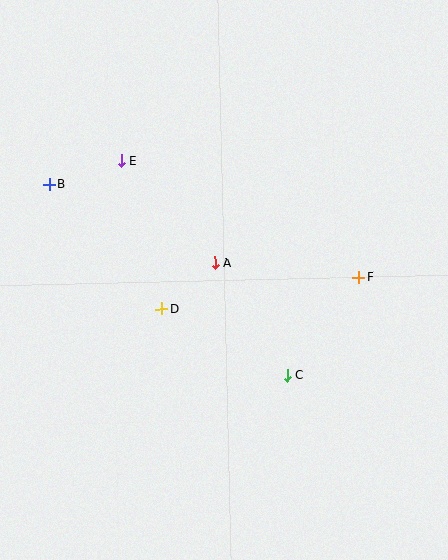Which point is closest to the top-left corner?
Point B is closest to the top-left corner.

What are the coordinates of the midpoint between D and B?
The midpoint between D and B is at (105, 247).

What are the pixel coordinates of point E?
Point E is at (121, 161).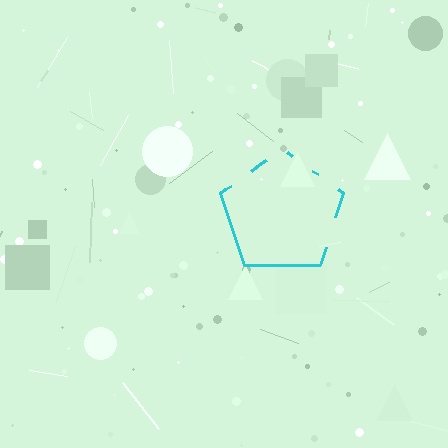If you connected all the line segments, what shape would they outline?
They would outline a pentagon.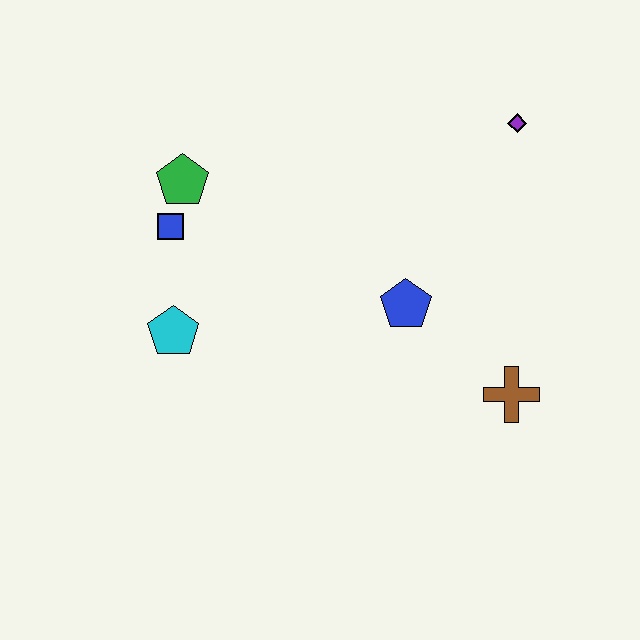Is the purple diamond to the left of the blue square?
No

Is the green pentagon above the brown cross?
Yes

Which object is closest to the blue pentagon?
The brown cross is closest to the blue pentagon.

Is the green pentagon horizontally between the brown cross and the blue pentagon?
No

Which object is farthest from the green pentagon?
The brown cross is farthest from the green pentagon.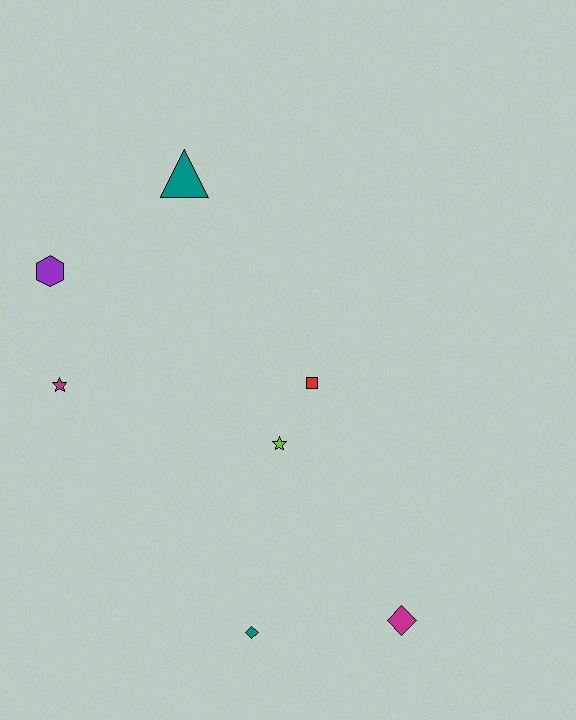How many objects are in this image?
There are 7 objects.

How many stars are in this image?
There are 2 stars.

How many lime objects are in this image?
There is 1 lime object.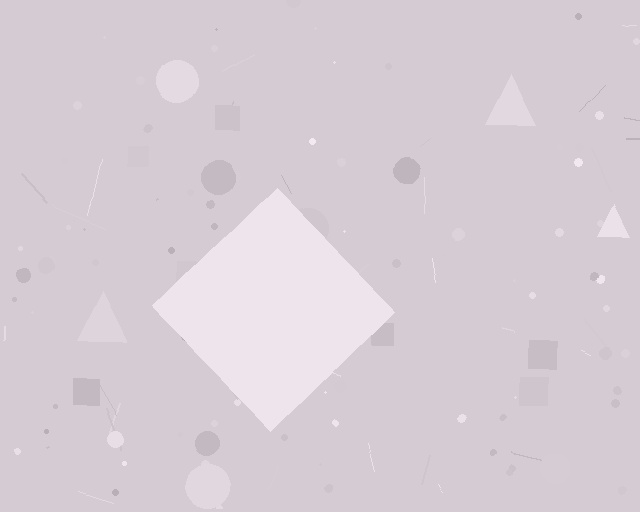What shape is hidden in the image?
A diamond is hidden in the image.